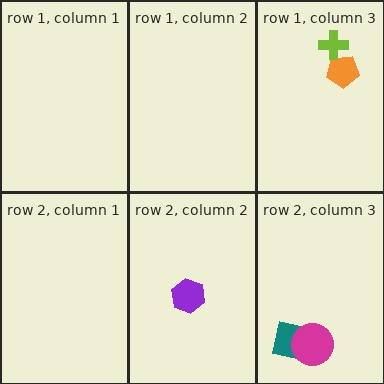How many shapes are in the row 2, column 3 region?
2.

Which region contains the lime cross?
The row 1, column 3 region.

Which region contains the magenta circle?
The row 2, column 3 region.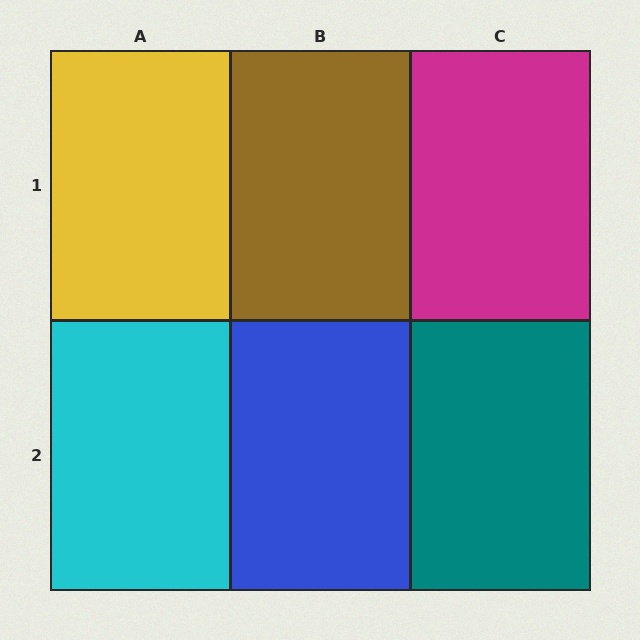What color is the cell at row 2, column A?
Cyan.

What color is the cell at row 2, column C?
Teal.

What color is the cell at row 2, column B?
Blue.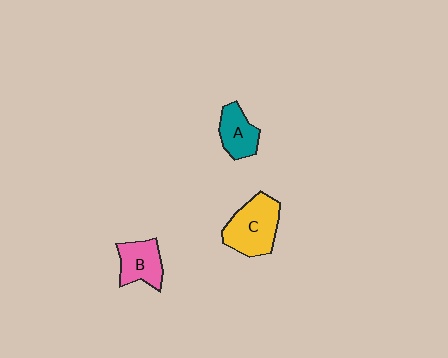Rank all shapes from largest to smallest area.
From largest to smallest: C (yellow), B (pink), A (teal).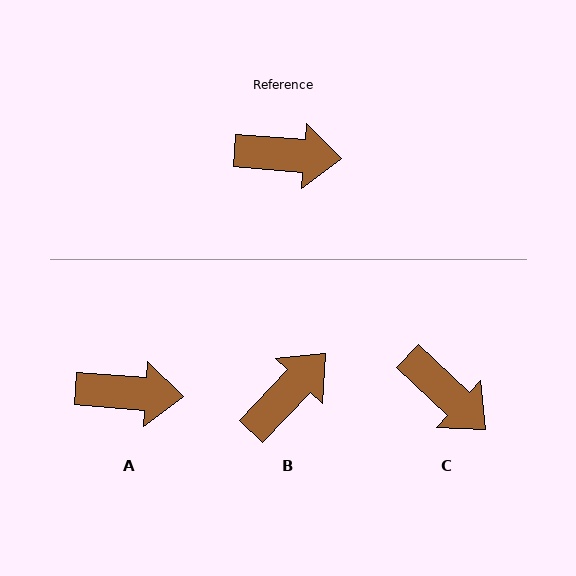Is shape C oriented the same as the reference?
No, it is off by about 39 degrees.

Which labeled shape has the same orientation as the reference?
A.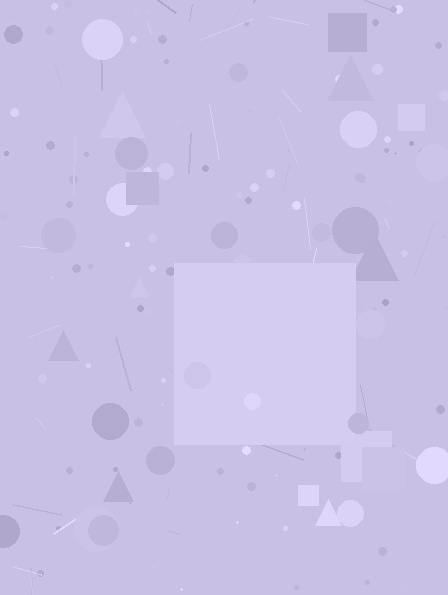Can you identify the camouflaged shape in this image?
The camouflaged shape is a square.